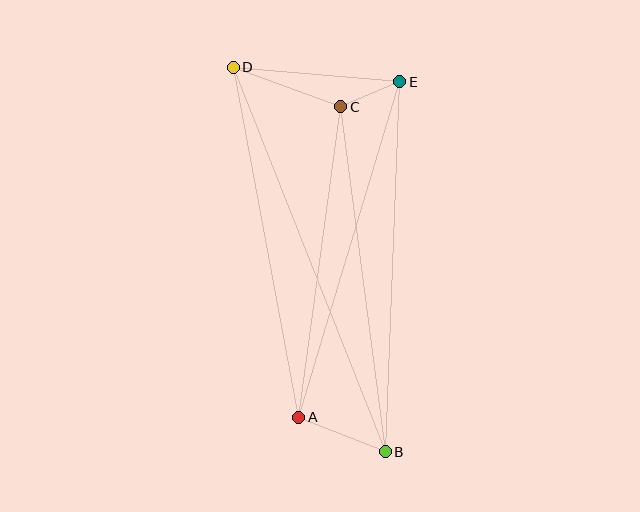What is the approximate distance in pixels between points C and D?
The distance between C and D is approximately 115 pixels.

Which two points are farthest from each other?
Points B and D are farthest from each other.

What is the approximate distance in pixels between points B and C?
The distance between B and C is approximately 348 pixels.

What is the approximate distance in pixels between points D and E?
The distance between D and E is approximately 167 pixels.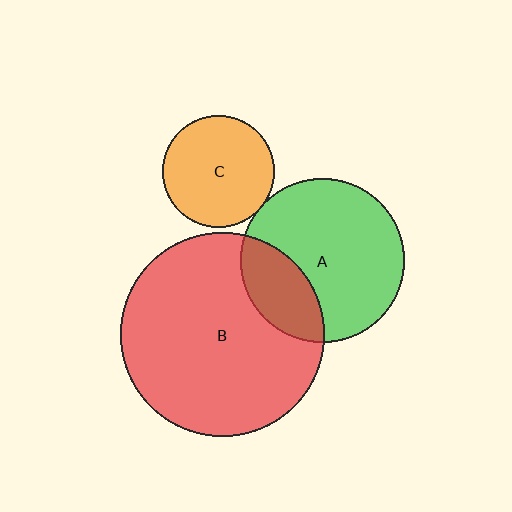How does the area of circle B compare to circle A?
Approximately 1.5 times.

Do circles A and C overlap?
Yes.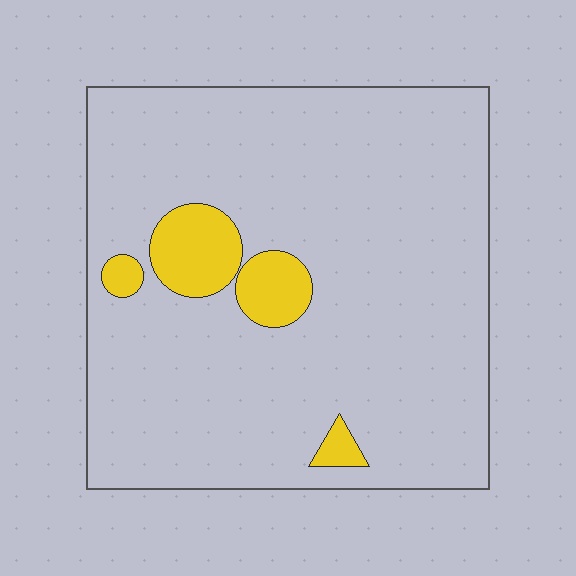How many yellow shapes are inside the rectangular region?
4.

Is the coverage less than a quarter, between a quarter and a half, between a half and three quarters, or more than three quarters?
Less than a quarter.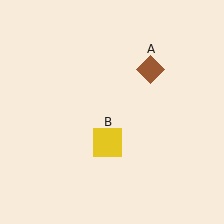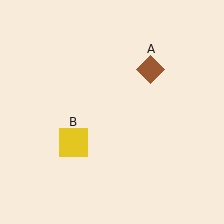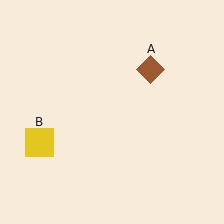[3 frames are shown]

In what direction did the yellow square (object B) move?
The yellow square (object B) moved left.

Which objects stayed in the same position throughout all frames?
Brown diamond (object A) remained stationary.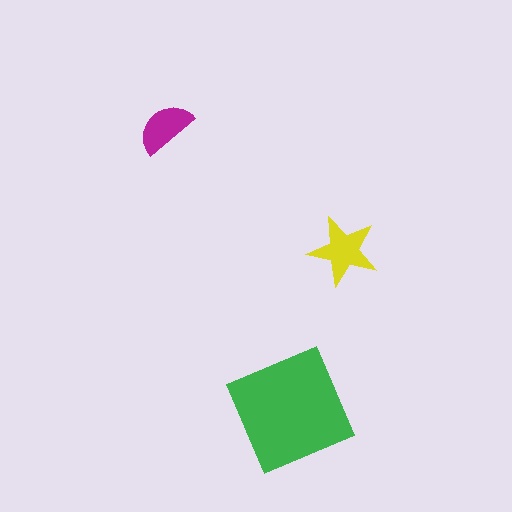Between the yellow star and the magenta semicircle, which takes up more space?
The yellow star.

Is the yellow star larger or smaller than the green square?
Smaller.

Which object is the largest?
The green square.